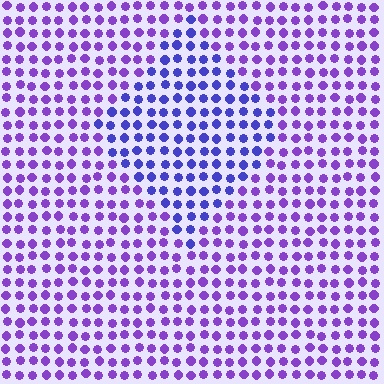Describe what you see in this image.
The image is filled with small purple elements in a uniform arrangement. A diamond-shaped region is visible where the elements are tinted to a slightly different hue, forming a subtle color boundary.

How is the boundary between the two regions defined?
The boundary is defined purely by a slight shift in hue (about 30 degrees). Spacing, size, and orientation are identical on both sides.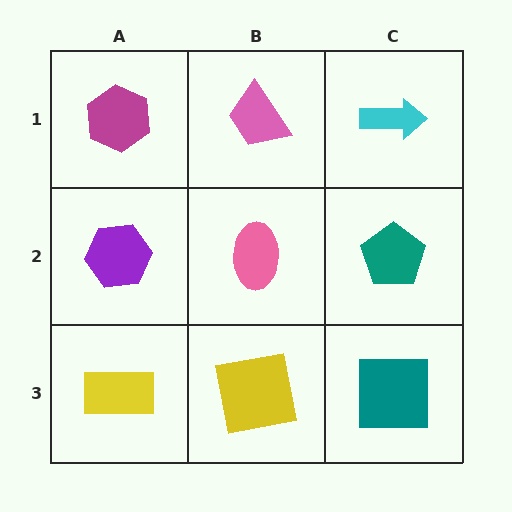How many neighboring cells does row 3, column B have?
3.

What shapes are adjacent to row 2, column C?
A cyan arrow (row 1, column C), a teal square (row 3, column C), a pink ellipse (row 2, column B).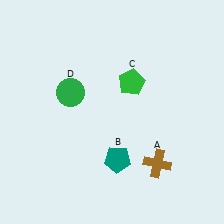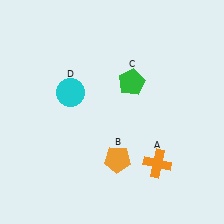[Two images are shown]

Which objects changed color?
A changed from brown to orange. B changed from teal to orange. D changed from green to cyan.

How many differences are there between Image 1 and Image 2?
There are 3 differences between the two images.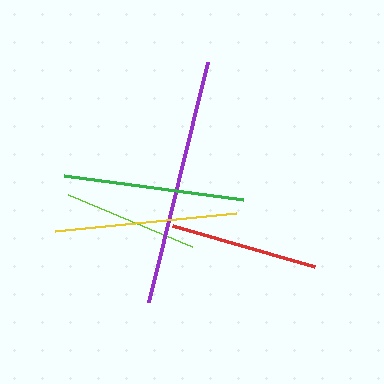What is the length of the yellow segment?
The yellow segment is approximately 181 pixels long.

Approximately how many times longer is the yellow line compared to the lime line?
The yellow line is approximately 1.4 times the length of the lime line.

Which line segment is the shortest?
The lime line is the shortest at approximately 134 pixels.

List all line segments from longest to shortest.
From longest to shortest: purple, yellow, green, red, lime.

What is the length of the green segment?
The green segment is approximately 180 pixels long.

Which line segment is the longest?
The purple line is the longest at approximately 246 pixels.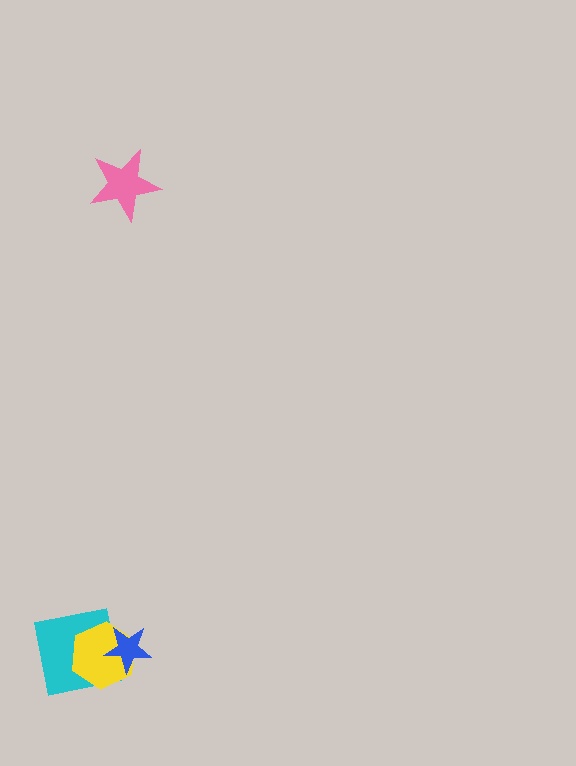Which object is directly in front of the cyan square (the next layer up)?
The yellow hexagon is directly in front of the cyan square.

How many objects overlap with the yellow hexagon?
2 objects overlap with the yellow hexagon.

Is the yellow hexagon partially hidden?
Yes, it is partially covered by another shape.